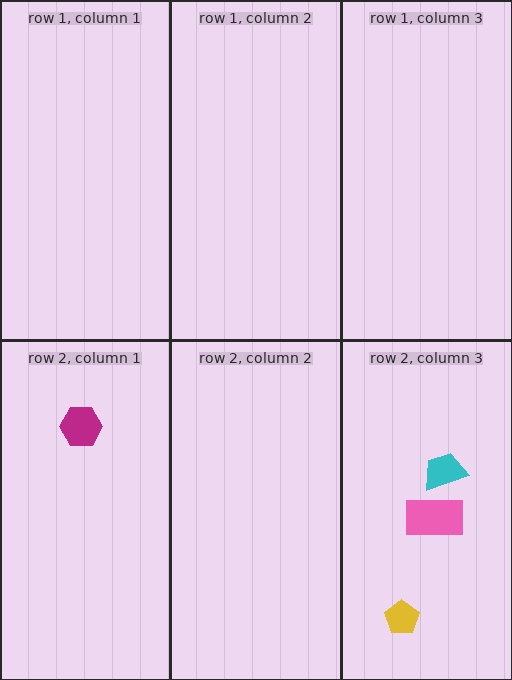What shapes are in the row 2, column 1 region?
The magenta hexagon.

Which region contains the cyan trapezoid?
The row 2, column 3 region.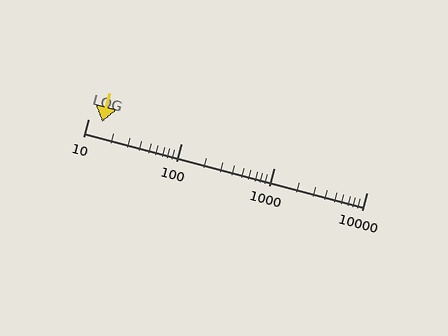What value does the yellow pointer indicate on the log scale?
The pointer indicates approximately 14.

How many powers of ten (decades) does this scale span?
The scale spans 3 decades, from 10 to 10000.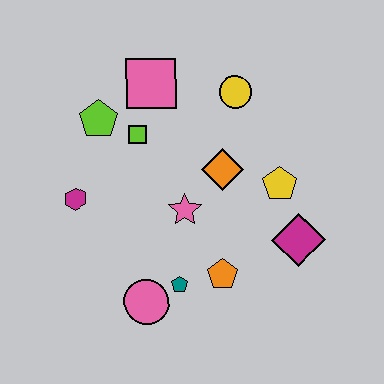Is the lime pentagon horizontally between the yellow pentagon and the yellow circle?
No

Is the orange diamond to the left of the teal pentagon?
No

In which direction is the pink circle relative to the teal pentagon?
The pink circle is to the left of the teal pentagon.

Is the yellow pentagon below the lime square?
Yes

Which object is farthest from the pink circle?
The yellow circle is farthest from the pink circle.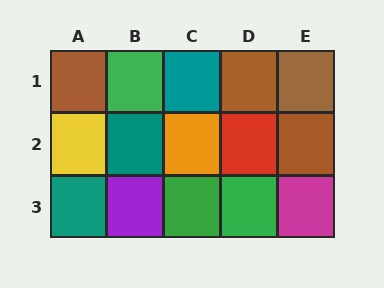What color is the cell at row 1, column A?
Brown.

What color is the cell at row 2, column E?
Brown.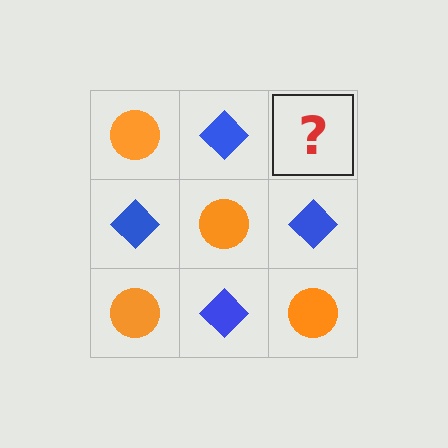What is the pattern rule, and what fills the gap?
The rule is that it alternates orange circle and blue diamond in a checkerboard pattern. The gap should be filled with an orange circle.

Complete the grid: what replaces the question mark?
The question mark should be replaced with an orange circle.